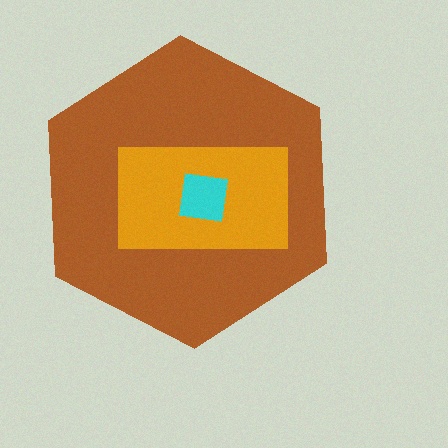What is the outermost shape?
The brown hexagon.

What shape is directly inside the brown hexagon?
The orange rectangle.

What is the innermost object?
The cyan square.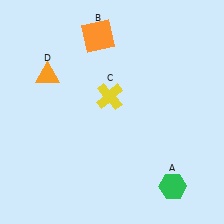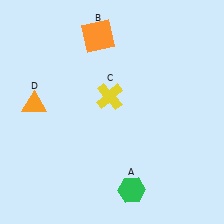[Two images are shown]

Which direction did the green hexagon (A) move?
The green hexagon (A) moved left.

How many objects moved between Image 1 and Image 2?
2 objects moved between the two images.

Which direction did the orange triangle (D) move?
The orange triangle (D) moved down.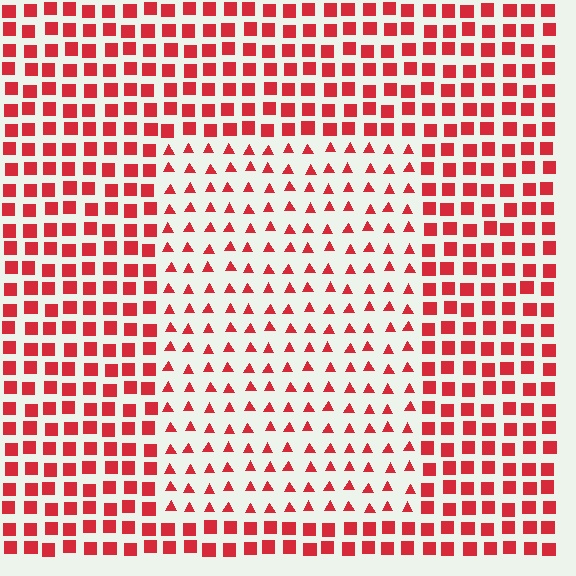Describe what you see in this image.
The image is filled with small red elements arranged in a uniform grid. A rectangle-shaped region contains triangles, while the surrounding area contains squares. The boundary is defined purely by the change in element shape.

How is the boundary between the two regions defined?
The boundary is defined by a change in element shape: triangles inside vs. squares outside. All elements share the same color and spacing.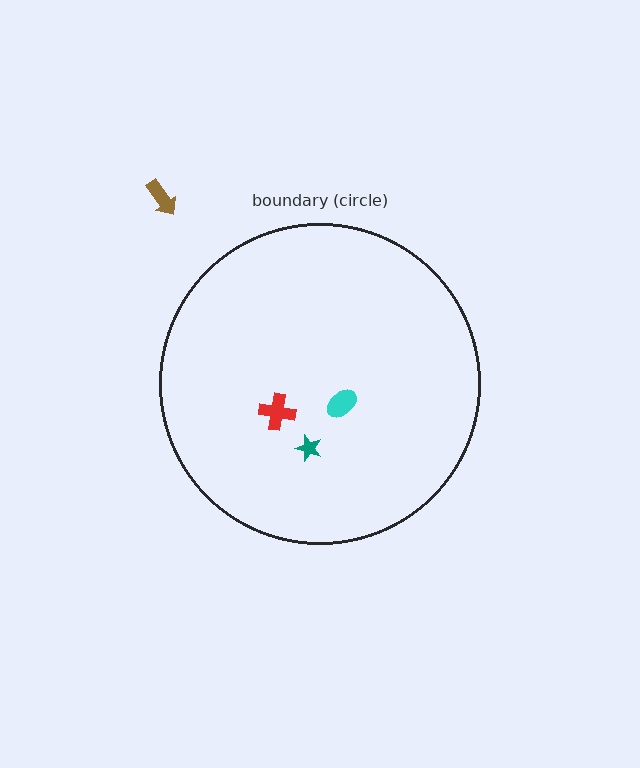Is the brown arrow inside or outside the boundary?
Outside.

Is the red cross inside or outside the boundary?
Inside.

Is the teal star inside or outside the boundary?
Inside.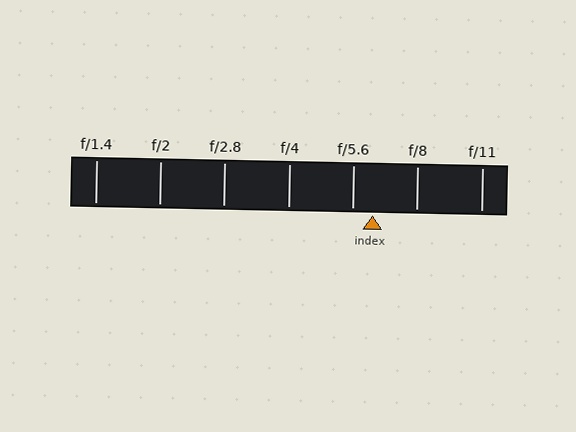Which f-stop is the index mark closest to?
The index mark is closest to f/5.6.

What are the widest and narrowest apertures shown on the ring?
The widest aperture shown is f/1.4 and the narrowest is f/11.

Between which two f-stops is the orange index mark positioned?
The index mark is between f/5.6 and f/8.